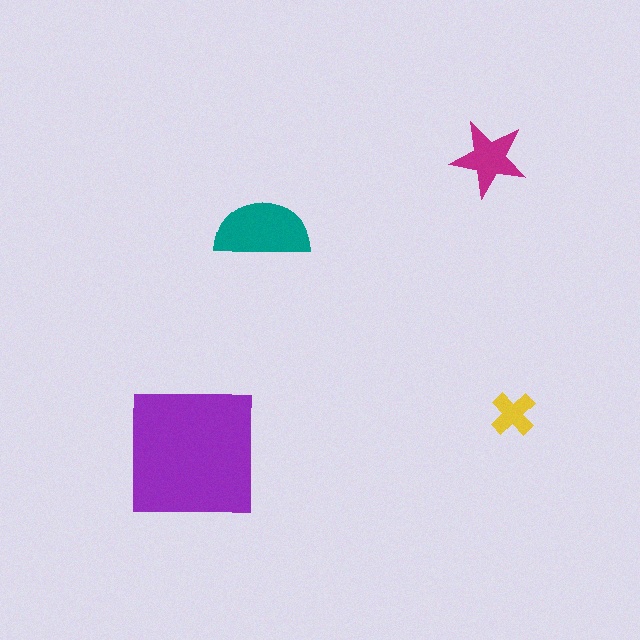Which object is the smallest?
The yellow cross.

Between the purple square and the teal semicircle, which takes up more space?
The purple square.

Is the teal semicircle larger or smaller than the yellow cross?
Larger.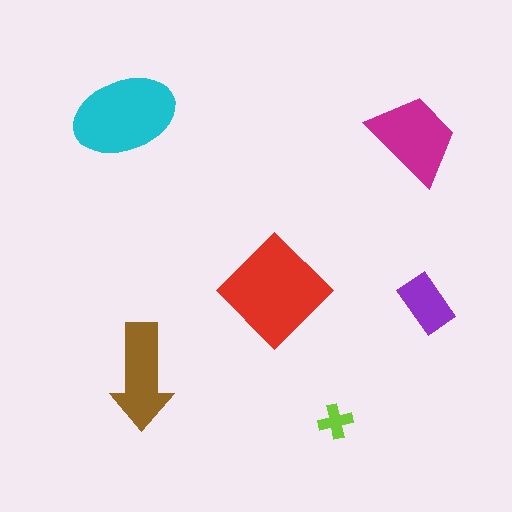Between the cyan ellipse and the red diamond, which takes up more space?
The red diamond.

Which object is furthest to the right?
The purple rectangle is rightmost.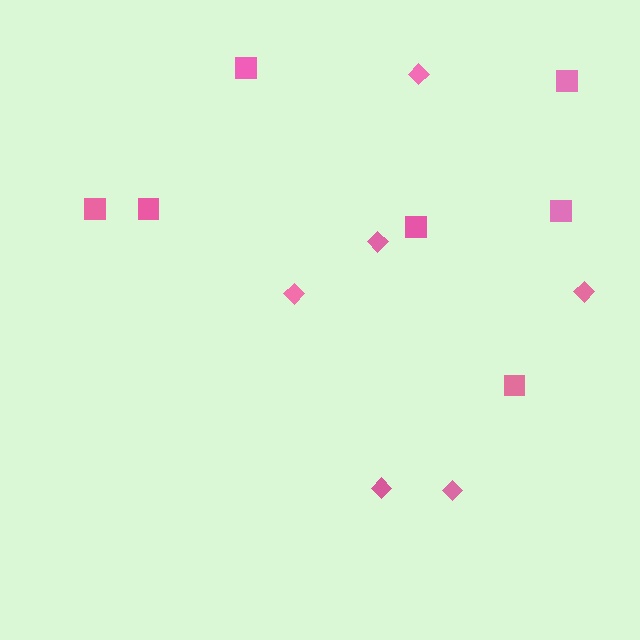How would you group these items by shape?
There are 2 groups: one group of diamonds (6) and one group of squares (7).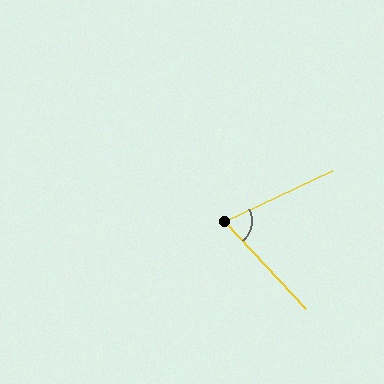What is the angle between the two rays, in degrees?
Approximately 73 degrees.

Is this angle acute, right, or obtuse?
It is acute.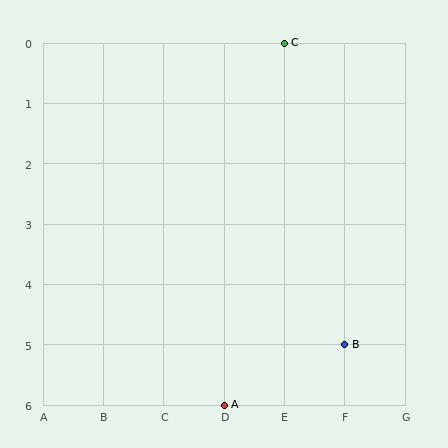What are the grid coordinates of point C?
Point C is at grid coordinates (E, 0).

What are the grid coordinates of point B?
Point B is at grid coordinates (F, 5).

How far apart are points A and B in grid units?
Points A and B are 2 columns and 1 row apart (about 2.2 grid units diagonally).